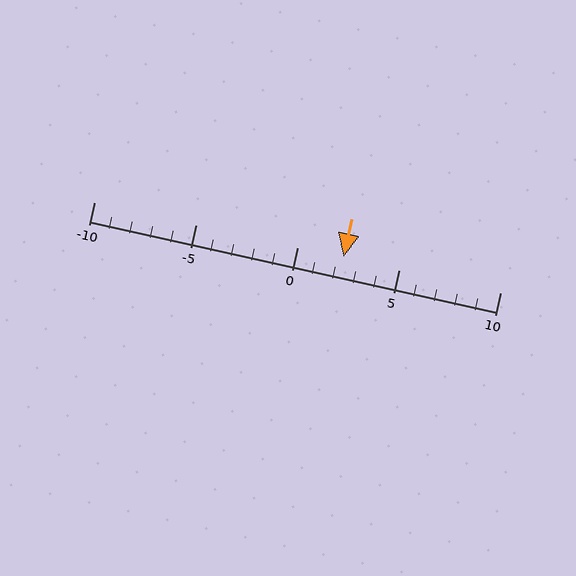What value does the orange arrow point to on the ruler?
The orange arrow points to approximately 2.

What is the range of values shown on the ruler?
The ruler shows values from -10 to 10.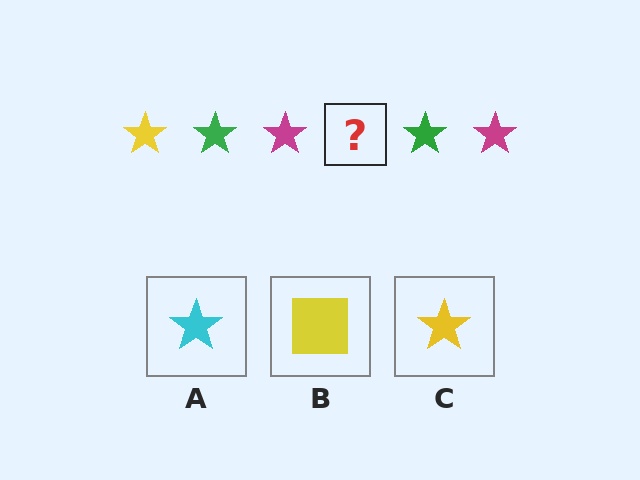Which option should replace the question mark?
Option C.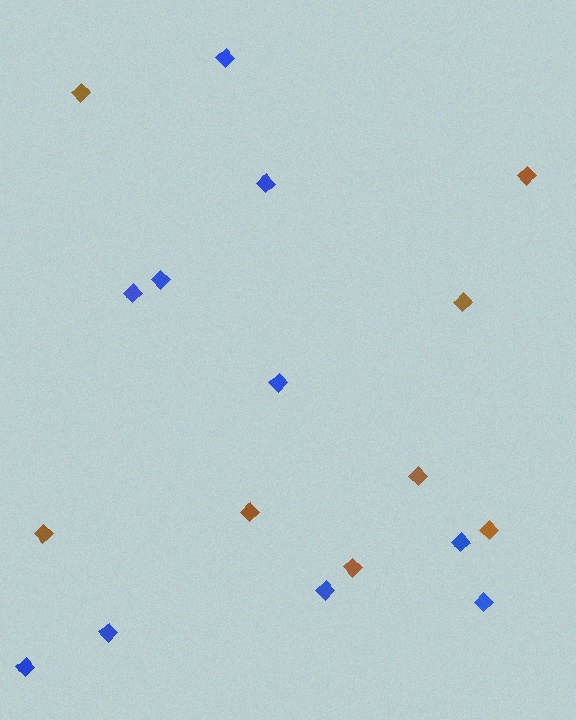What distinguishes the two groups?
There are 2 groups: one group of brown diamonds (8) and one group of blue diamonds (10).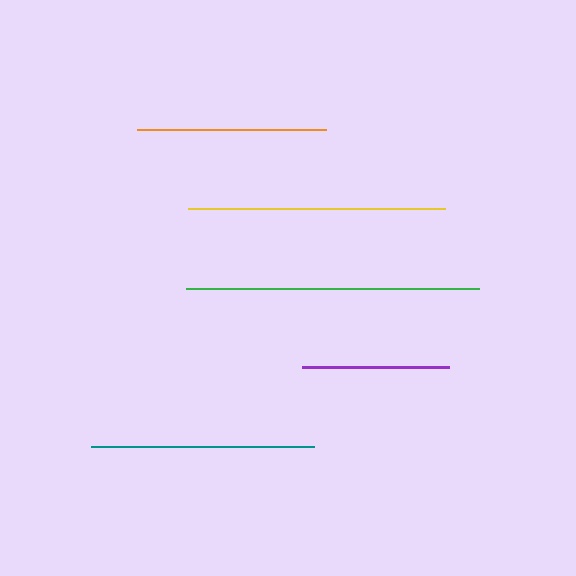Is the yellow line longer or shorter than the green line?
The green line is longer than the yellow line.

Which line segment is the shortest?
The purple line is the shortest at approximately 147 pixels.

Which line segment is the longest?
The green line is the longest at approximately 292 pixels.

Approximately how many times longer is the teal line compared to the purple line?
The teal line is approximately 1.5 times the length of the purple line.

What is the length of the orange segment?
The orange segment is approximately 189 pixels long.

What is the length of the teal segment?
The teal segment is approximately 223 pixels long.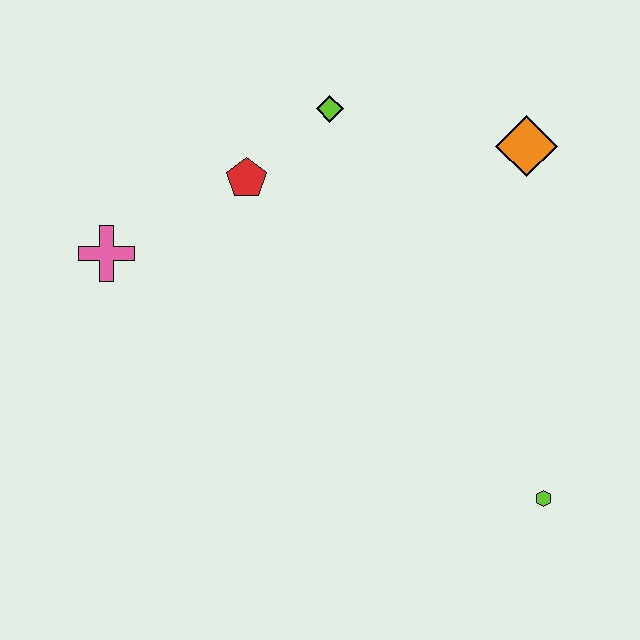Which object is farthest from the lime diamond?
The lime hexagon is farthest from the lime diamond.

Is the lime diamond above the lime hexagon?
Yes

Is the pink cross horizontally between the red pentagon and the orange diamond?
No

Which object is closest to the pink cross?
The red pentagon is closest to the pink cross.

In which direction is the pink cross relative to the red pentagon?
The pink cross is to the left of the red pentagon.